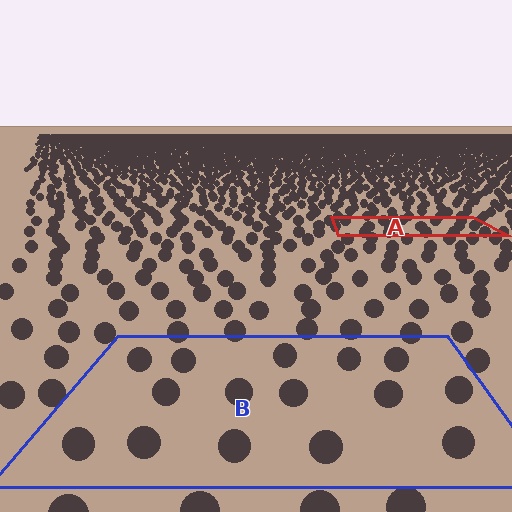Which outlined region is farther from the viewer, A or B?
Region A is farther from the viewer — the texture elements inside it appear smaller and more densely packed.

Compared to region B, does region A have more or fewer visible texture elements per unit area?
Region A has more texture elements per unit area — they are packed more densely because it is farther away.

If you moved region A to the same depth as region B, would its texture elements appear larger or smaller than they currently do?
They would appear larger. At a closer depth, the same texture elements are projected at a bigger on-screen size.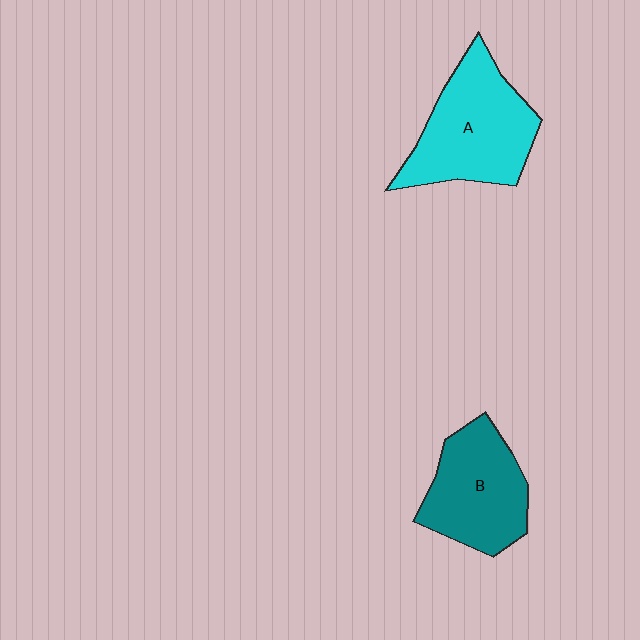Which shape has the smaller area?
Shape B (teal).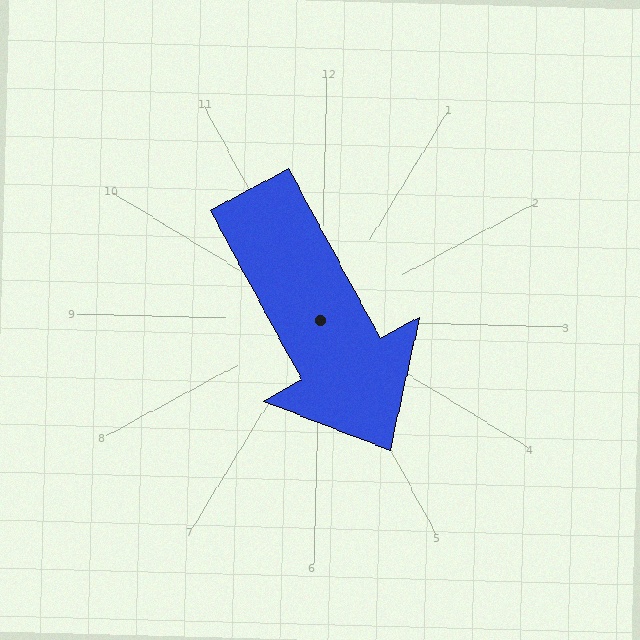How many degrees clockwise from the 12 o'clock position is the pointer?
Approximately 150 degrees.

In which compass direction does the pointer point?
Southeast.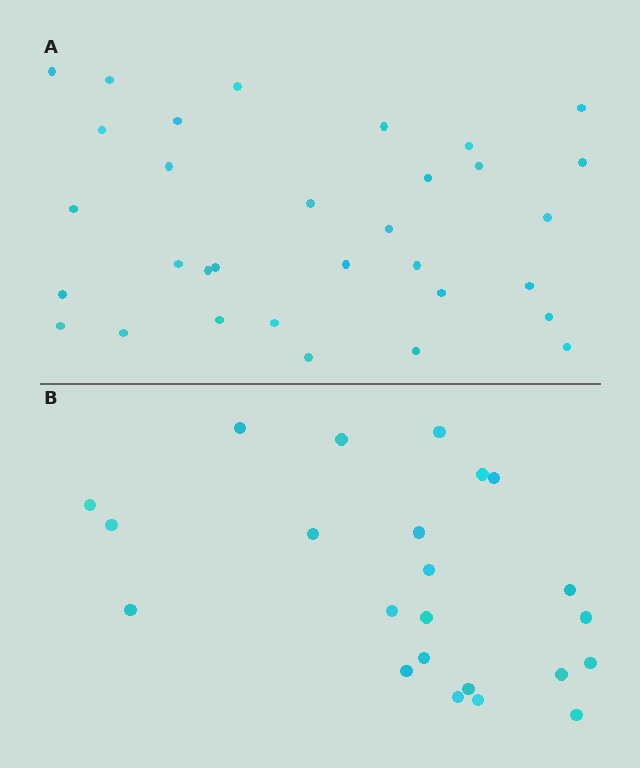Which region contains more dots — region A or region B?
Region A (the top region) has more dots.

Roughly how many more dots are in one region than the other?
Region A has roughly 8 or so more dots than region B.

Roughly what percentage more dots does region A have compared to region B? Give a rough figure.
About 40% more.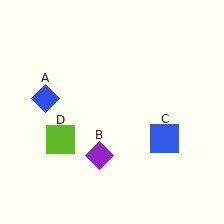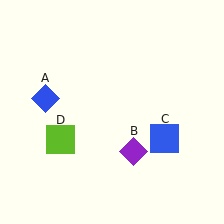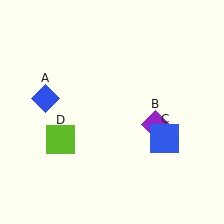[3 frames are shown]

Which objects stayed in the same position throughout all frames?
Blue diamond (object A) and blue square (object C) and lime square (object D) remained stationary.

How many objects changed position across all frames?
1 object changed position: purple diamond (object B).